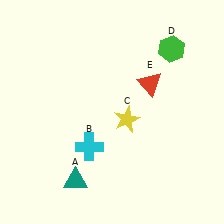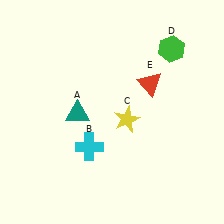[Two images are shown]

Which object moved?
The teal triangle (A) moved up.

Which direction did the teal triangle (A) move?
The teal triangle (A) moved up.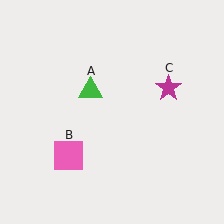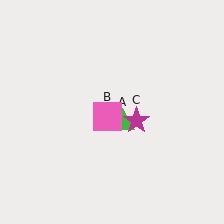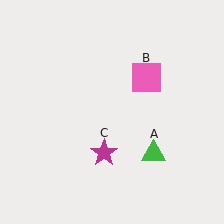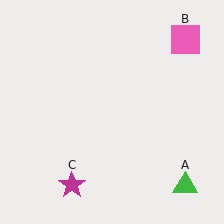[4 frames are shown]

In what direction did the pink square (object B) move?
The pink square (object B) moved up and to the right.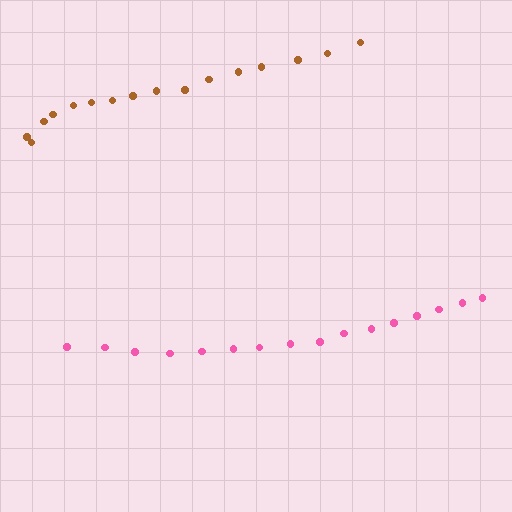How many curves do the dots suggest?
There are 2 distinct paths.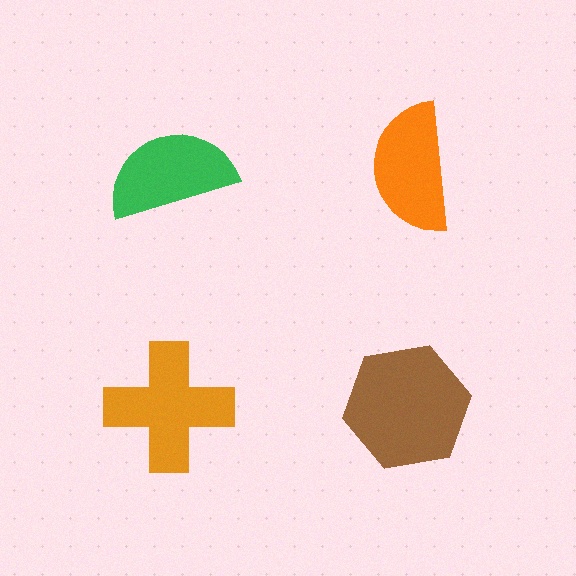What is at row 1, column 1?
A green semicircle.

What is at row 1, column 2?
An orange semicircle.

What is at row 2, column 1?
An orange cross.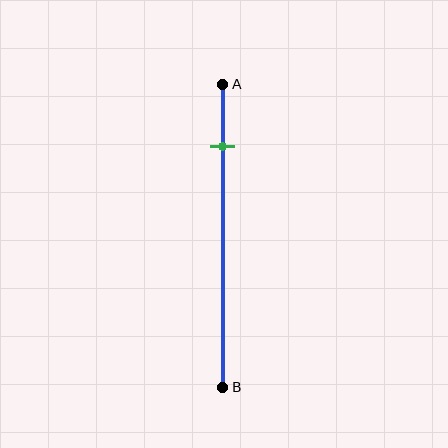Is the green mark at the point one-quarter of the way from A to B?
No, the mark is at about 20% from A, not at the 25% one-quarter point.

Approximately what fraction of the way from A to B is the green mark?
The green mark is approximately 20% of the way from A to B.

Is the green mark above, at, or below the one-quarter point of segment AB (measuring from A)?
The green mark is above the one-quarter point of segment AB.